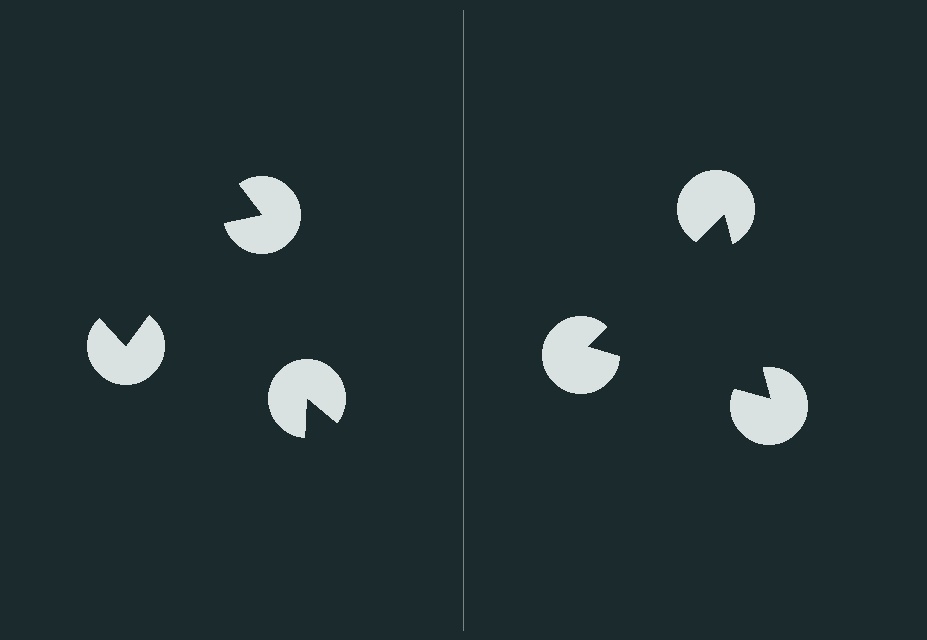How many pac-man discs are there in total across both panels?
6 — 3 on each side.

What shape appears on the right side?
An illusory triangle.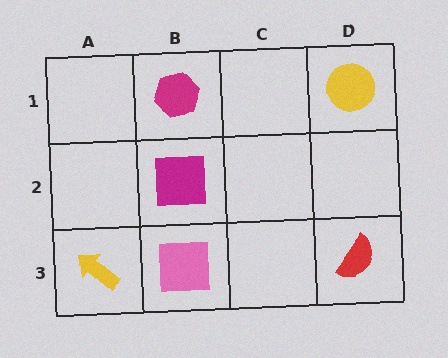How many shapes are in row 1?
2 shapes.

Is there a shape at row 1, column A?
No, that cell is empty.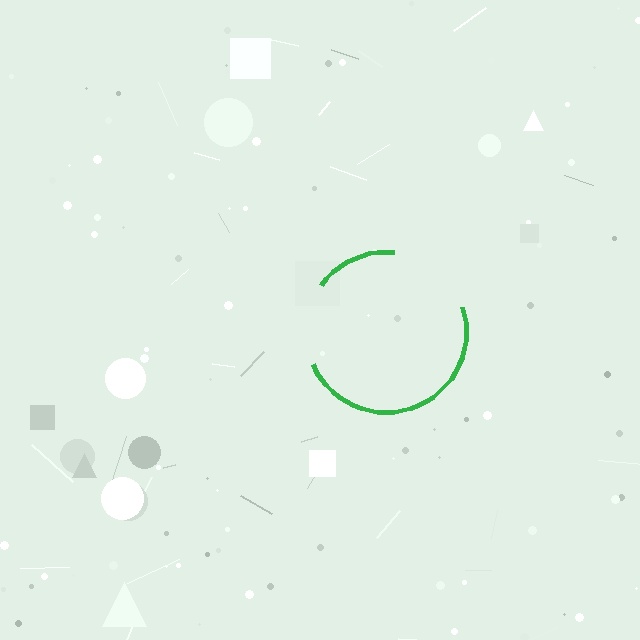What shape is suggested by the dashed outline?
The dashed outline suggests a circle.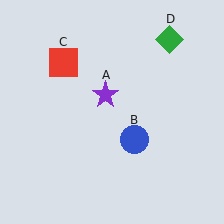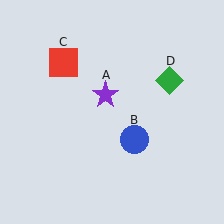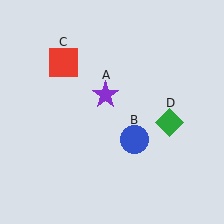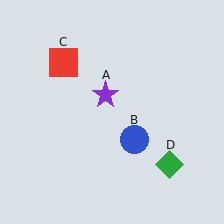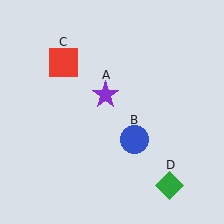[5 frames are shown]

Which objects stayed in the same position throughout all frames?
Purple star (object A) and blue circle (object B) and red square (object C) remained stationary.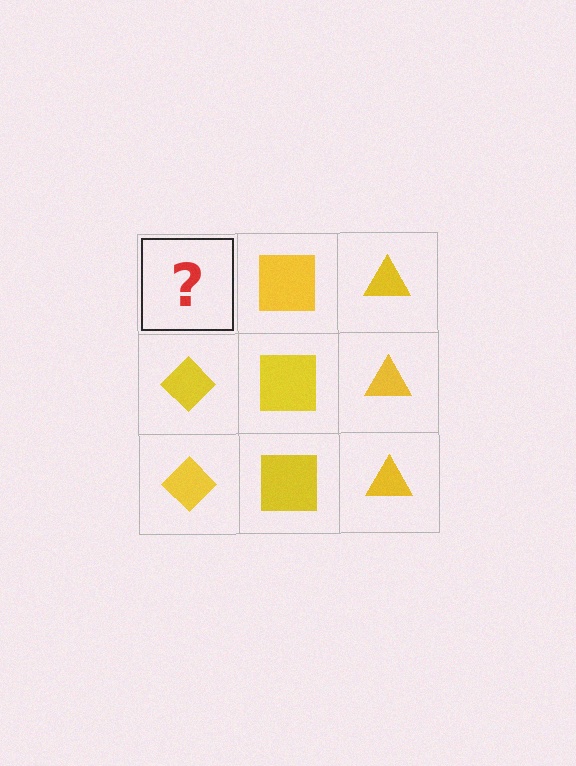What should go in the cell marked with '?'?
The missing cell should contain a yellow diamond.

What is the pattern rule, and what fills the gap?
The rule is that each column has a consistent shape. The gap should be filled with a yellow diamond.